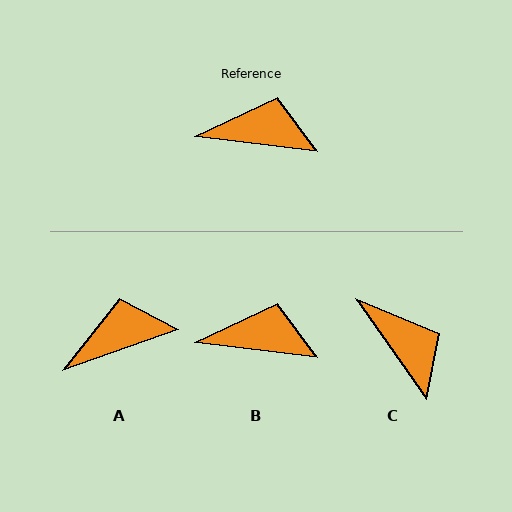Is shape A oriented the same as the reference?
No, it is off by about 26 degrees.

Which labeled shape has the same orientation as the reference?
B.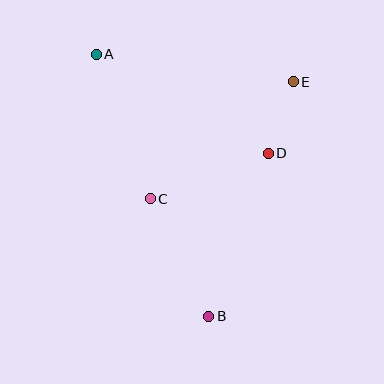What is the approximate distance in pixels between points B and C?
The distance between B and C is approximately 131 pixels.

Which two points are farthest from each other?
Points A and B are farthest from each other.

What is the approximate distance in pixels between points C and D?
The distance between C and D is approximately 127 pixels.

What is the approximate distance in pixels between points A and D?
The distance between A and D is approximately 198 pixels.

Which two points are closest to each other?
Points D and E are closest to each other.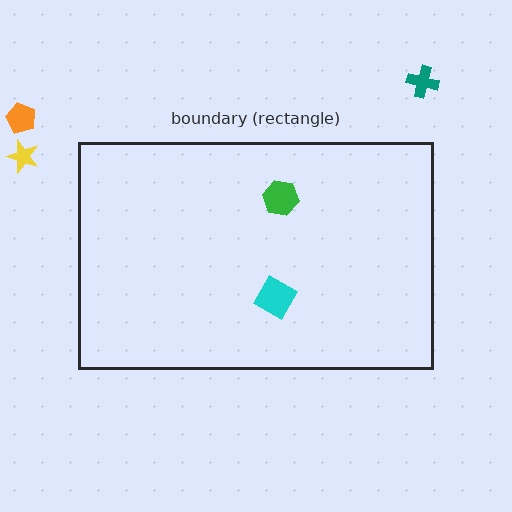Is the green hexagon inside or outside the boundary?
Inside.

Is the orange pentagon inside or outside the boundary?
Outside.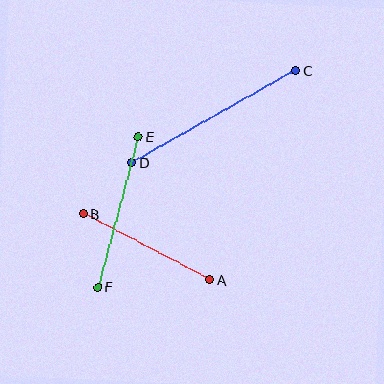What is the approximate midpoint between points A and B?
The midpoint is at approximately (146, 247) pixels.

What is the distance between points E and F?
The distance is approximately 156 pixels.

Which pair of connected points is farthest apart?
Points C and D are farthest apart.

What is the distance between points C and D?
The distance is approximately 188 pixels.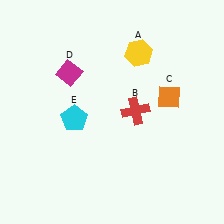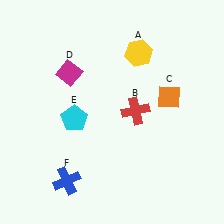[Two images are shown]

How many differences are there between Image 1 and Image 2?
There is 1 difference between the two images.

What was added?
A blue cross (F) was added in Image 2.